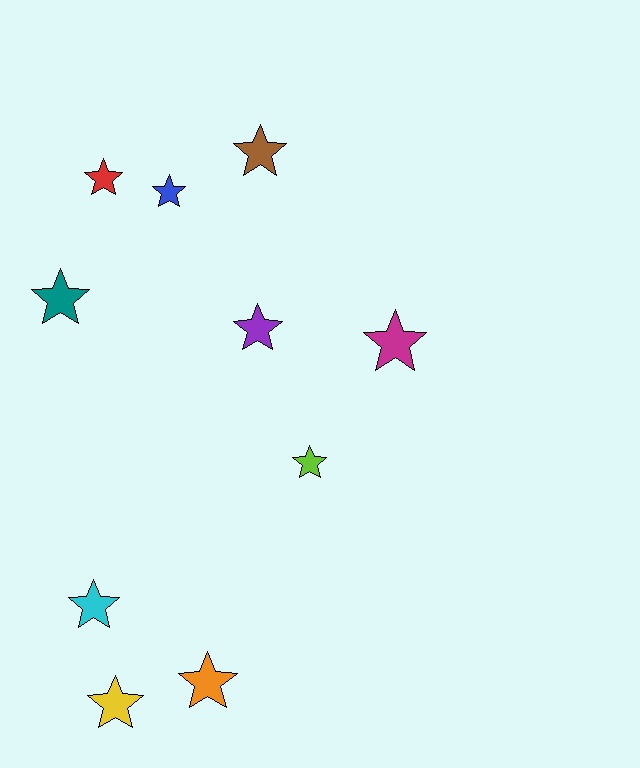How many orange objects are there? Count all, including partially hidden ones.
There is 1 orange object.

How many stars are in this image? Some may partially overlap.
There are 10 stars.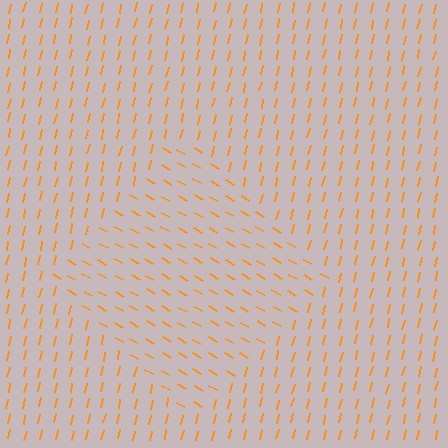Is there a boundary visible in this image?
Yes, there is a texture boundary formed by a change in line orientation.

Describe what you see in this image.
The image is filled with small orange line segments. A diamond region in the image has lines oriented differently from the surrounding lines, creating a visible texture boundary.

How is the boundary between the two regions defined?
The boundary is defined purely by a change in line orientation (approximately 73 degrees difference). All lines are the same color and thickness.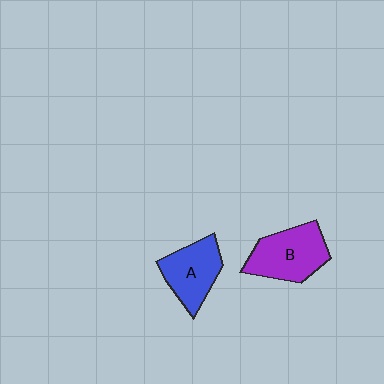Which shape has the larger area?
Shape B (purple).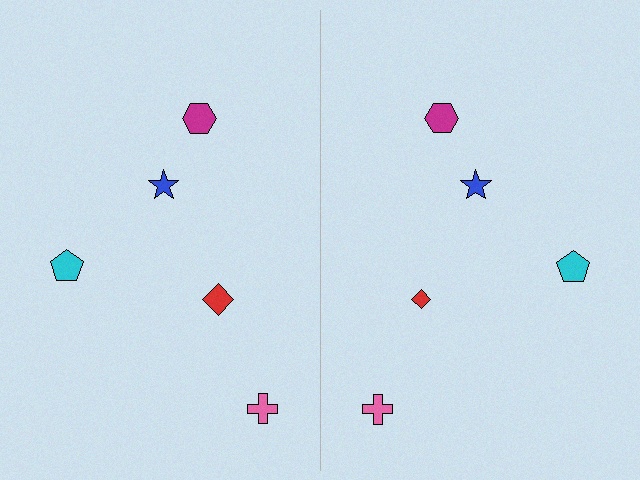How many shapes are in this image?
There are 10 shapes in this image.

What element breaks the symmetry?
The red diamond on the right side has a different size than its mirror counterpart.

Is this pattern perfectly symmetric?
No, the pattern is not perfectly symmetric. The red diamond on the right side has a different size than its mirror counterpart.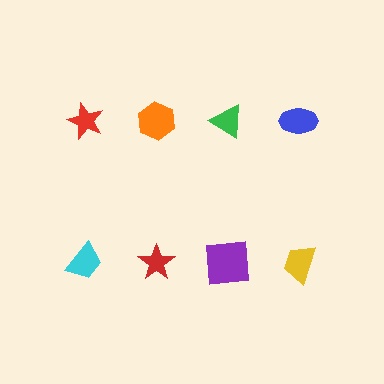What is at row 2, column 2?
A red star.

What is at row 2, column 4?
A yellow trapezoid.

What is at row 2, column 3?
A purple square.